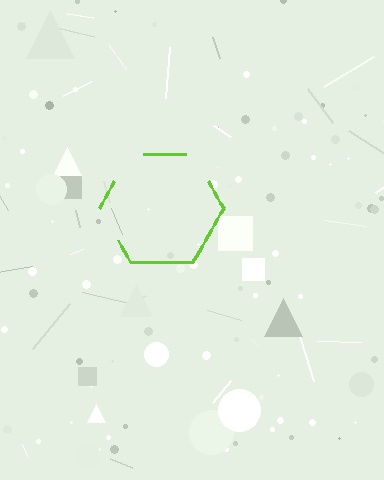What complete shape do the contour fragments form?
The contour fragments form a hexagon.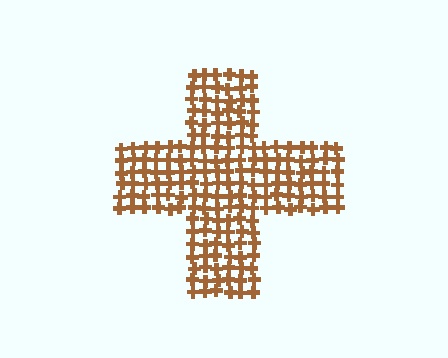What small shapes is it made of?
It is made of small crosses.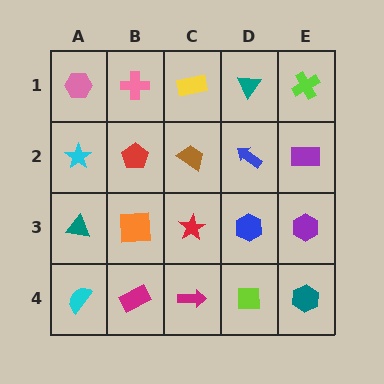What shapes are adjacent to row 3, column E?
A purple rectangle (row 2, column E), a teal hexagon (row 4, column E), a blue hexagon (row 3, column D).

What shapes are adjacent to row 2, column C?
A yellow rectangle (row 1, column C), a red star (row 3, column C), a red pentagon (row 2, column B), a blue arrow (row 2, column D).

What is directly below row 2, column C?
A red star.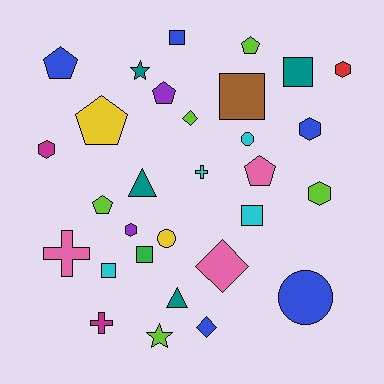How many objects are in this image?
There are 30 objects.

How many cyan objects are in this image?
There are 4 cyan objects.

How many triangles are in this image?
There are 2 triangles.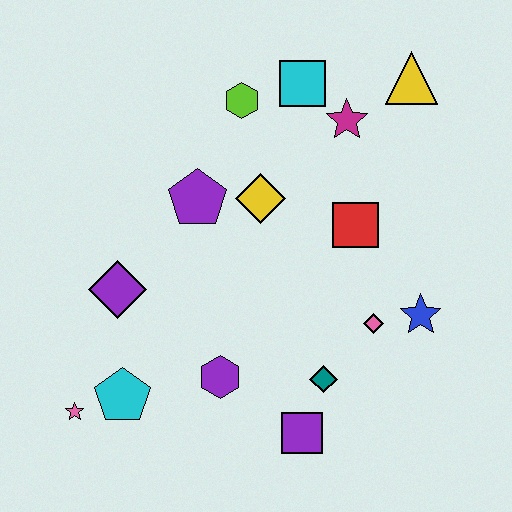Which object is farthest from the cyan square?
The pink star is farthest from the cyan square.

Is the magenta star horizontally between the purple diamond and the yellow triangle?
Yes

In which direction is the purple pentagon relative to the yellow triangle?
The purple pentagon is to the left of the yellow triangle.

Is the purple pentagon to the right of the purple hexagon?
No